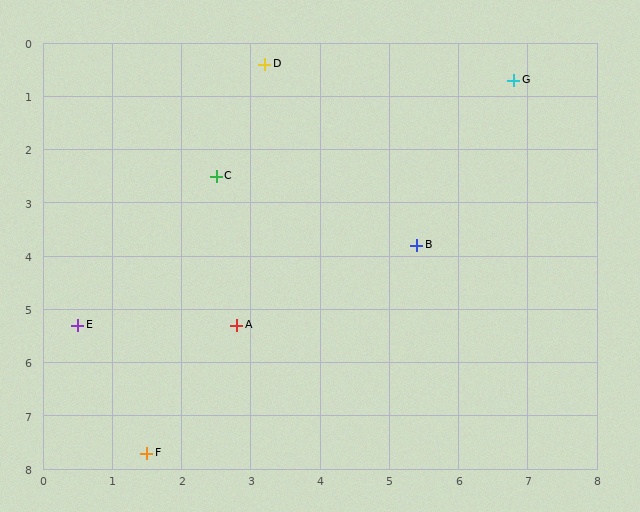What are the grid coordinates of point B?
Point B is at approximately (5.4, 3.8).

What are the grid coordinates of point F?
Point F is at approximately (1.5, 7.7).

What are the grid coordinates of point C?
Point C is at approximately (2.5, 2.5).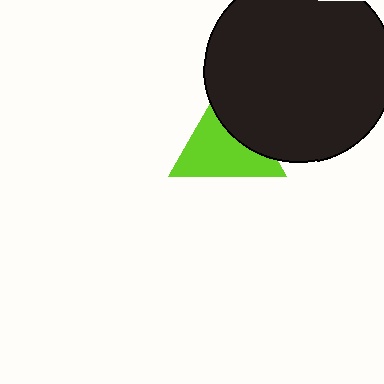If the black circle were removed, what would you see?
You would see the complete lime triangle.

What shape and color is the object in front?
The object in front is a black circle.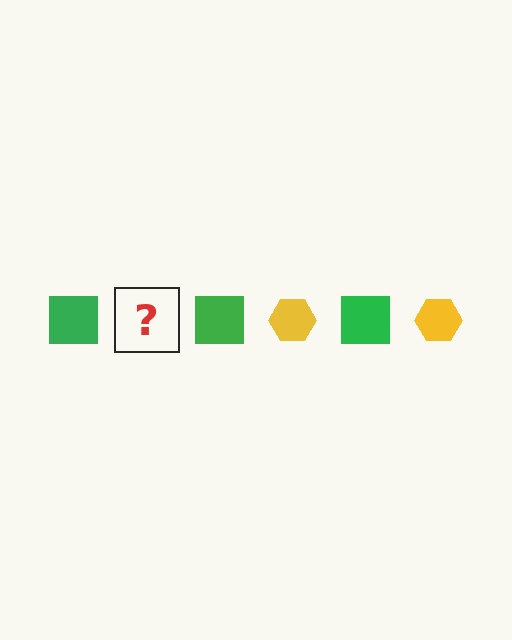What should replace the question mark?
The question mark should be replaced with a yellow hexagon.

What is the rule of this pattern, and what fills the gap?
The rule is that the pattern alternates between green square and yellow hexagon. The gap should be filled with a yellow hexagon.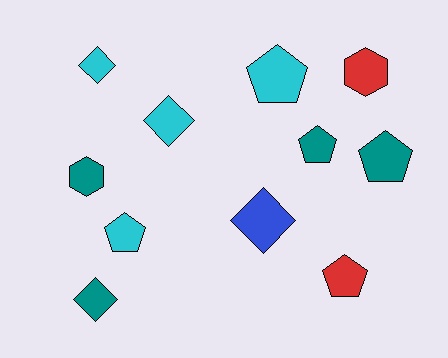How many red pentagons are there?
There is 1 red pentagon.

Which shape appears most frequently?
Pentagon, with 5 objects.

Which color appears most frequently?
Teal, with 4 objects.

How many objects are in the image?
There are 11 objects.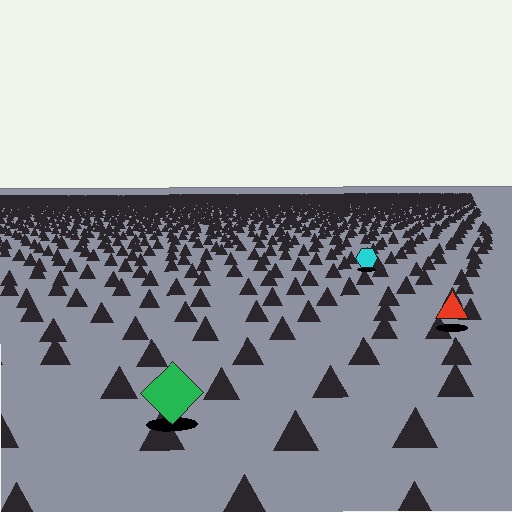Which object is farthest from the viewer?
The cyan hexagon is farthest from the viewer. It appears smaller and the ground texture around it is denser.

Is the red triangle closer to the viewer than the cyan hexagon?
Yes. The red triangle is closer — you can tell from the texture gradient: the ground texture is coarser near it.